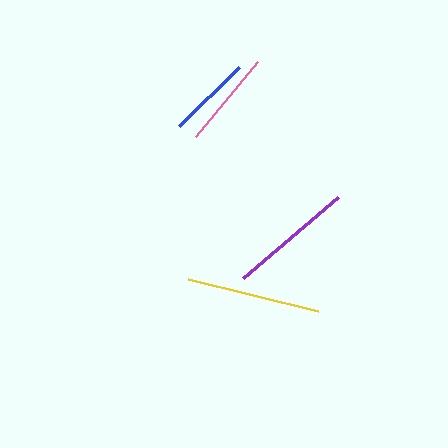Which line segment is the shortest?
The blue line is the shortest at approximately 84 pixels.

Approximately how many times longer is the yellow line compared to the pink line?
The yellow line is approximately 1.4 times the length of the pink line.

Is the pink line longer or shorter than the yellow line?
The yellow line is longer than the pink line.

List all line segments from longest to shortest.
From longest to shortest: yellow, purple, pink, blue.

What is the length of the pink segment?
The pink segment is approximately 97 pixels long.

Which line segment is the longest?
The yellow line is the longest at approximately 134 pixels.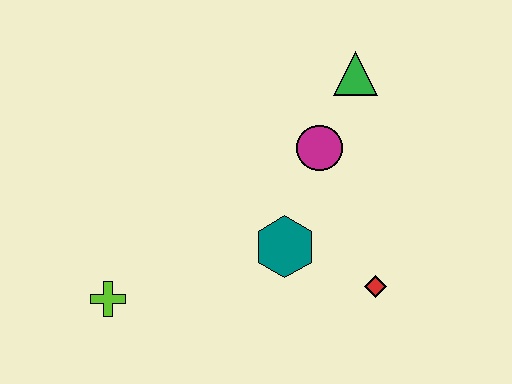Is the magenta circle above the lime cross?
Yes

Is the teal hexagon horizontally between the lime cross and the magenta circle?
Yes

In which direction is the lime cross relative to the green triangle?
The lime cross is to the left of the green triangle.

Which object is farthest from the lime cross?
The green triangle is farthest from the lime cross.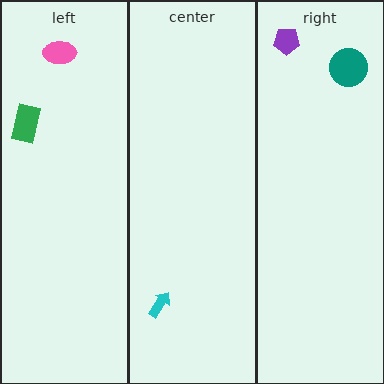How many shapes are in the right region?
2.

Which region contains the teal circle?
The right region.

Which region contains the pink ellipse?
The left region.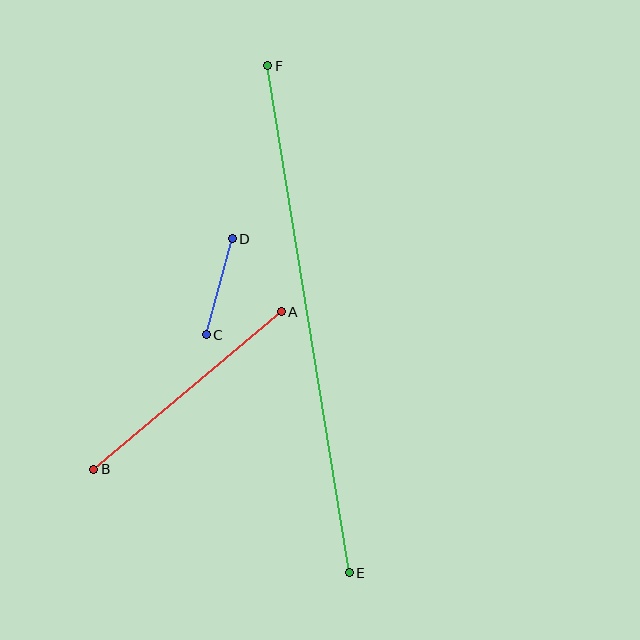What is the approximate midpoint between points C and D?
The midpoint is at approximately (219, 287) pixels.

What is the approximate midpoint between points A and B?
The midpoint is at approximately (187, 391) pixels.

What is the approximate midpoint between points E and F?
The midpoint is at approximately (308, 319) pixels.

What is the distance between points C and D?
The distance is approximately 99 pixels.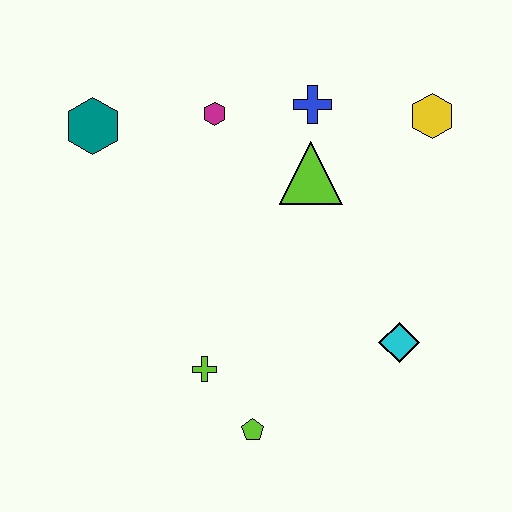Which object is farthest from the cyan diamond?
The teal hexagon is farthest from the cyan diamond.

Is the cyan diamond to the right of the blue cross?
Yes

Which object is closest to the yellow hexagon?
The blue cross is closest to the yellow hexagon.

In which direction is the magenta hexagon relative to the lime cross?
The magenta hexagon is above the lime cross.